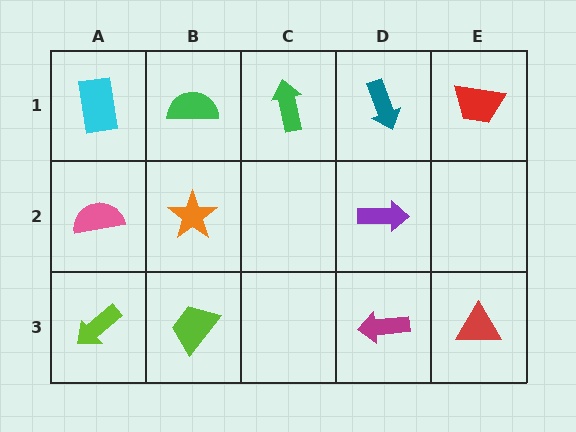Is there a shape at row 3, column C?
No, that cell is empty.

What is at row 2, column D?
A purple arrow.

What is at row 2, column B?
An orange star.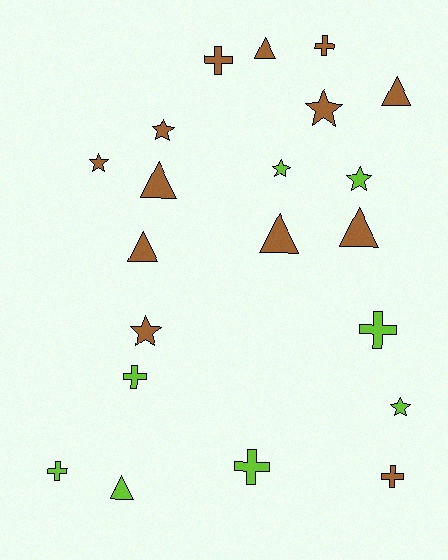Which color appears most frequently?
Brown, with 13 objects.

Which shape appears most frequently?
Star, with 7 objects.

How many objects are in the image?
There are 21 objects.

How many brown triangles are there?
There are 6 brown triangles.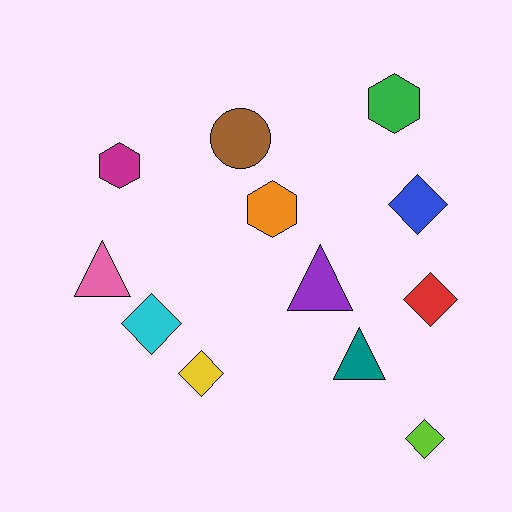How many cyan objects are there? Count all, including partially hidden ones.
There is 1 cyan object.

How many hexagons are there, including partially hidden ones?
There are 3 hexagons.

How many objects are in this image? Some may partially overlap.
There are 12 objects.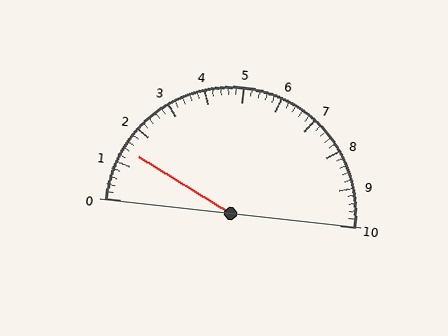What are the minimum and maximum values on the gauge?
The gauge ranges from 0 to 10.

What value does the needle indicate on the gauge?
The needle indicates approximately 1.4.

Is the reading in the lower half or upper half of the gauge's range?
The reading is in the lower half of the range (0 to 10).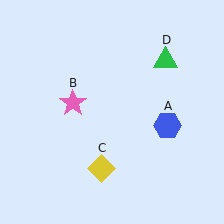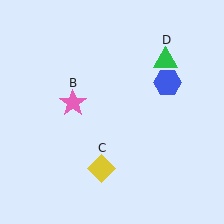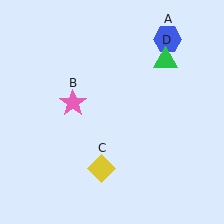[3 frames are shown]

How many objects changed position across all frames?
1 object changed position: blue hexagon (object A).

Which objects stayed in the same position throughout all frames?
Pink star (object B) and yellow diamond (object C) and green triangle (object D) remained stationary.